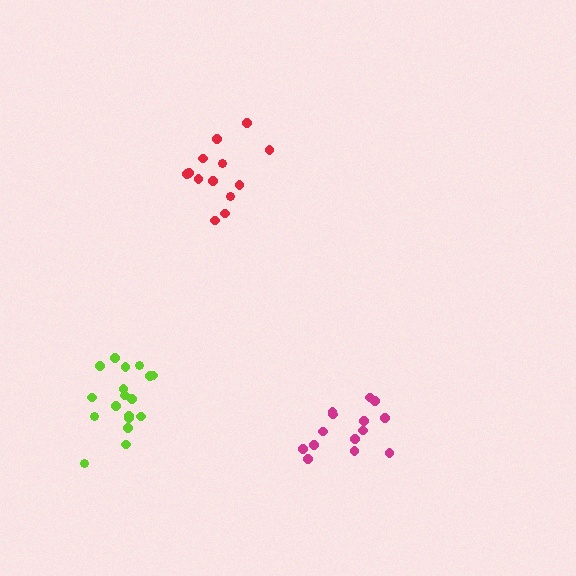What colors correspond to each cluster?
The clusters are colored: lime, red, magenta.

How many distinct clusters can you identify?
There are 3 distinct clusters.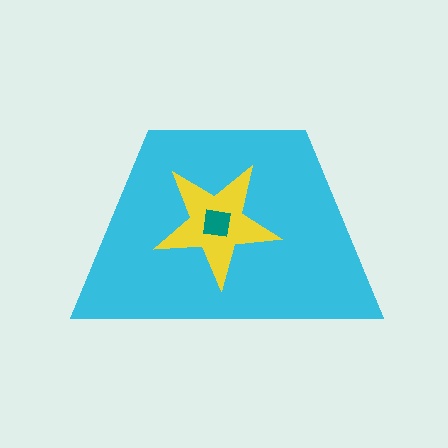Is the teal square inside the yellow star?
Yes.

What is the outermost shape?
The cyan trapezoid.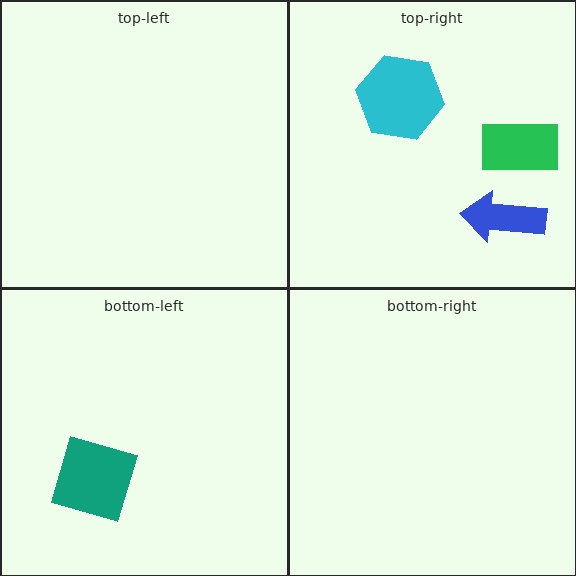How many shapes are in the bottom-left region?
1.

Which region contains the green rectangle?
The top-right region.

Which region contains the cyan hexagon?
The top-right region.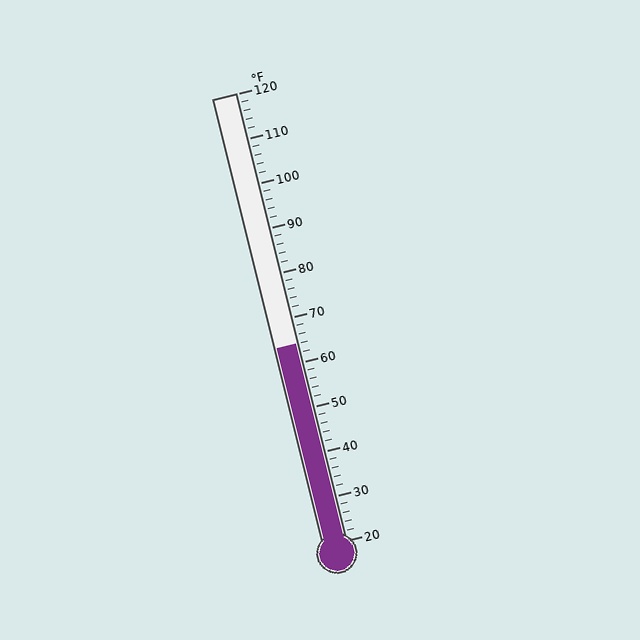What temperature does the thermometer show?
The thermometer shows approximately 64°F.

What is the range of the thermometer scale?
The thermometer scale ranges from 20°F to 120°F.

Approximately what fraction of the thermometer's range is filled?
The thermometer is filled to approximately 45% of its range.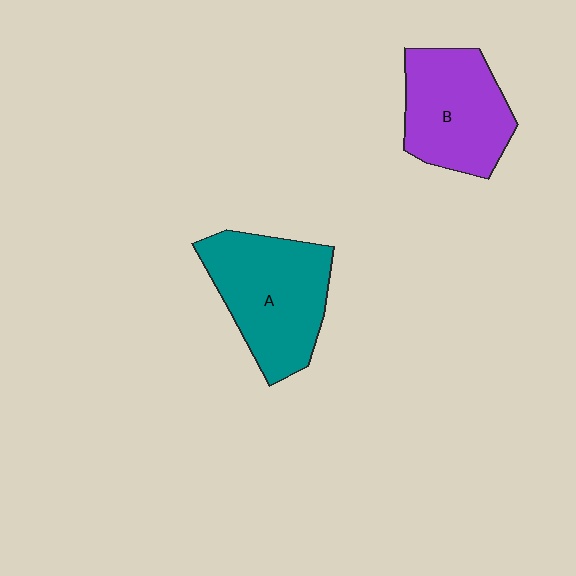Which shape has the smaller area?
Shape B (purple).